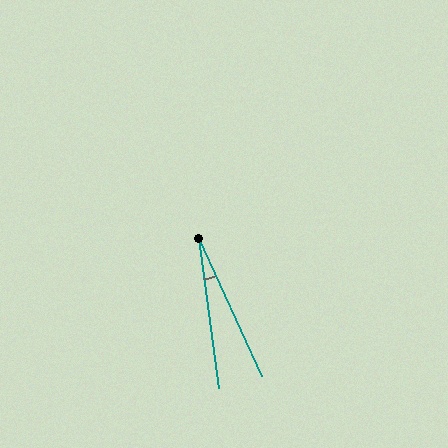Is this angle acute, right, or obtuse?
It is acute.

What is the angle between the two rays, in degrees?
Approximately 17 degrees.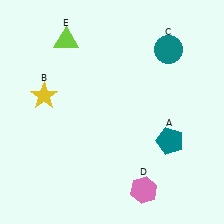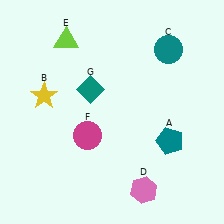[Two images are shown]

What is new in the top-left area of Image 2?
A teal diamond (G) was added in the top-left area of Image 2.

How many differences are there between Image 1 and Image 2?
There are 2 differences between the two images.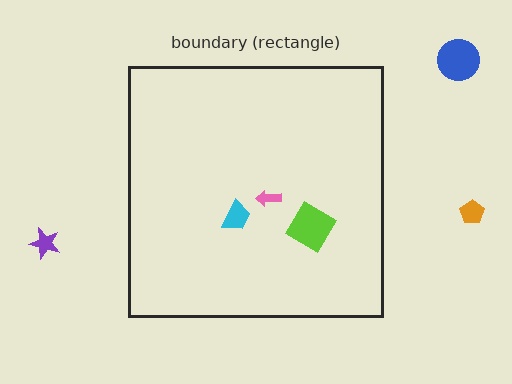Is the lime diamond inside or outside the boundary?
Inside.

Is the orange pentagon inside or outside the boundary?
Outside.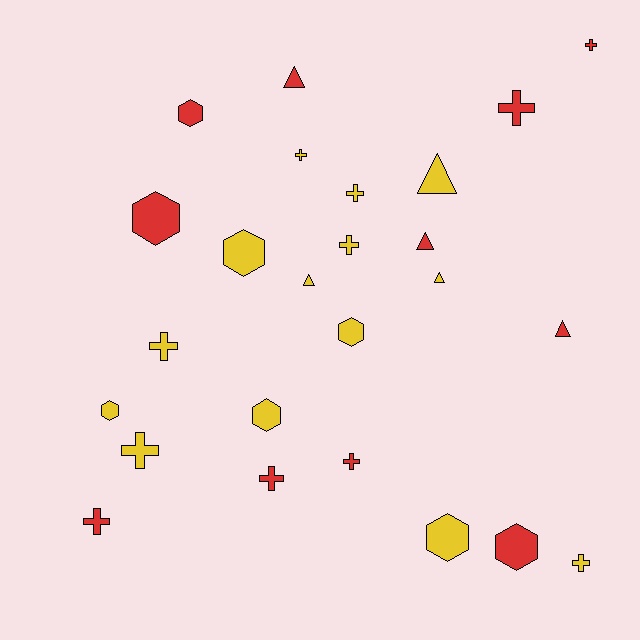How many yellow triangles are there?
There are 3 yellow triangles.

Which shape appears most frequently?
Cross, with 11 objects.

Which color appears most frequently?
Yellow, with 14 objects.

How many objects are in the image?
There are 25 objects.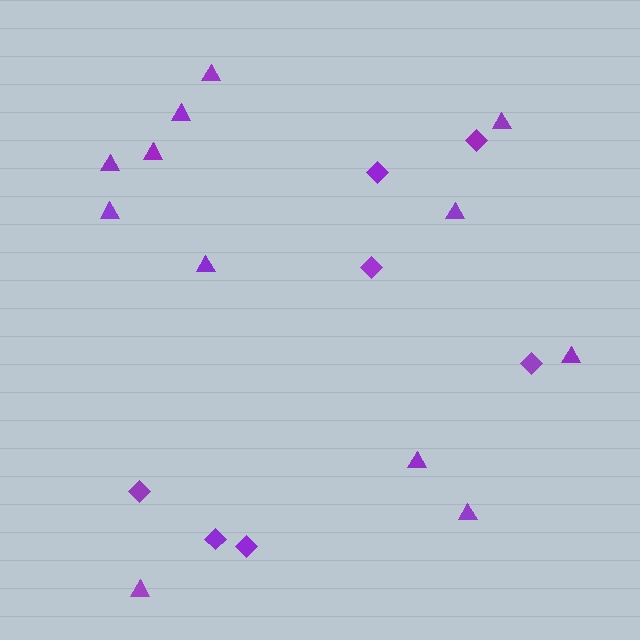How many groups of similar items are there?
There are 2 groups: one group of triangles (12) and one group of diamonds (7).